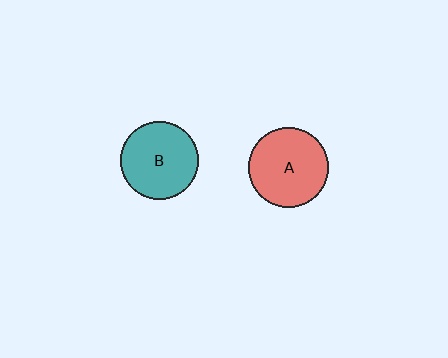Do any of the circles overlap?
No, none of the circles overlap.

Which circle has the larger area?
Circle A (red).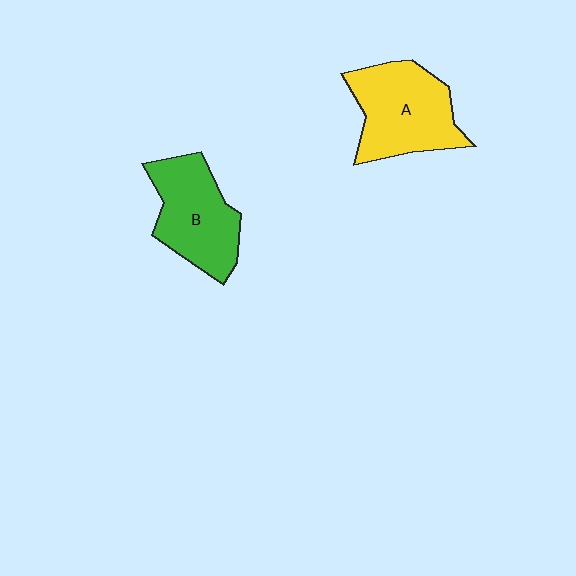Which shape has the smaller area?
Shape B (green).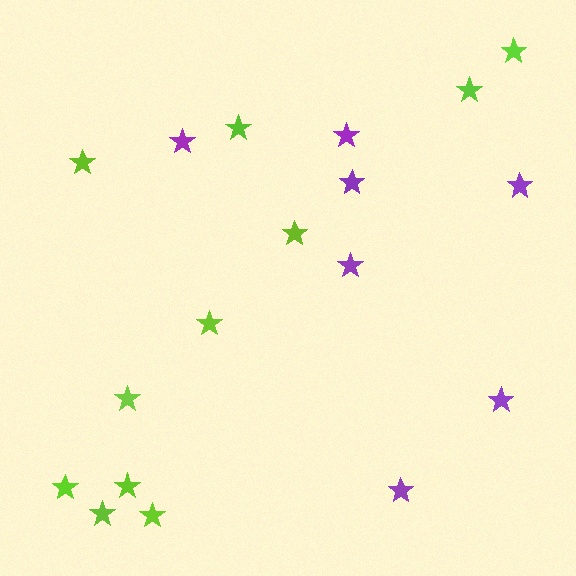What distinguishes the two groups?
There are 2 groups: one group of purple stars (7) and one group of lime stars (11).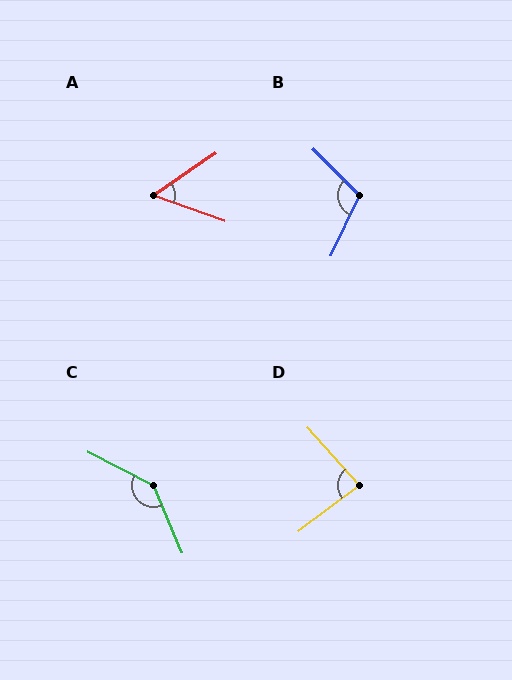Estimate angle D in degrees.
Approximately 85 degrees.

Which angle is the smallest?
A, at approximately 54 degrees.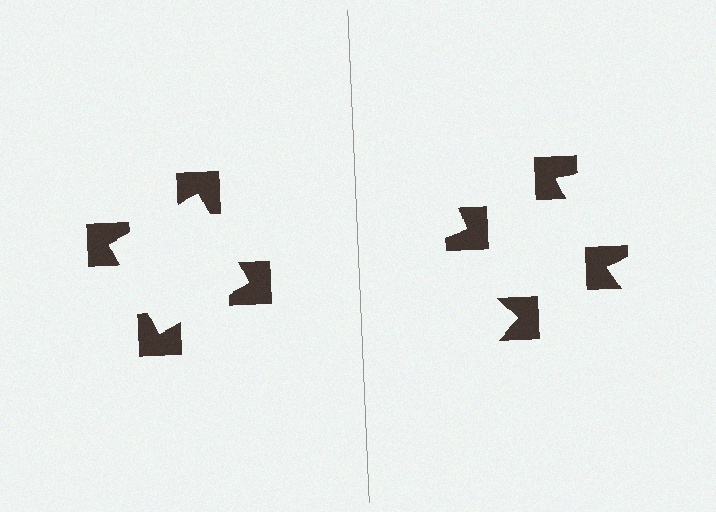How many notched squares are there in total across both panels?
8 — 4 on each side.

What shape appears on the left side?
An illusory square.